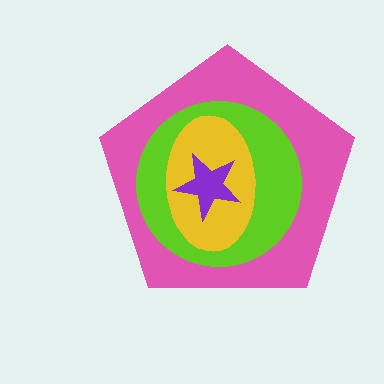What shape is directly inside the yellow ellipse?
The purple star.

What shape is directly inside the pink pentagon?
The lime circle.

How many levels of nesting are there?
4.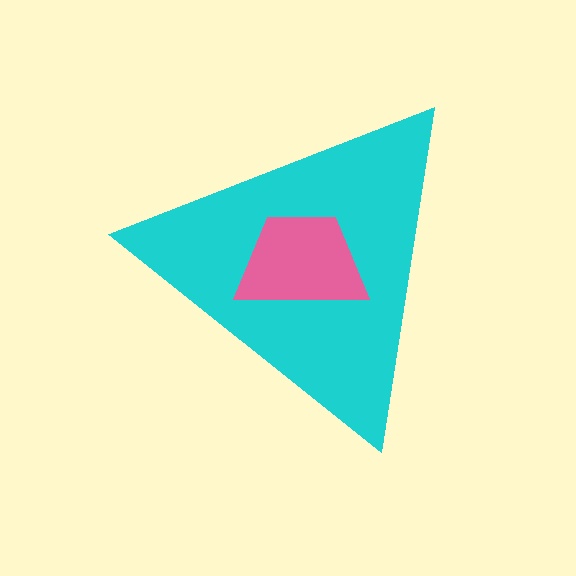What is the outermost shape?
The cyan triangle.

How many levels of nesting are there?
2.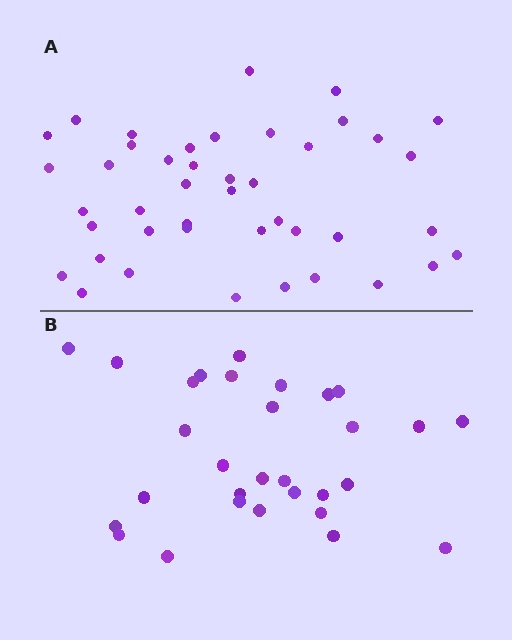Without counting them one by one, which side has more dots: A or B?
Region A (the top region) has more dots.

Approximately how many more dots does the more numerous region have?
Region A has approximately 15 more dots than region B.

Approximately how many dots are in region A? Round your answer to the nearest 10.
About 40 dots. (The exact count is 43, which rounds to 40.)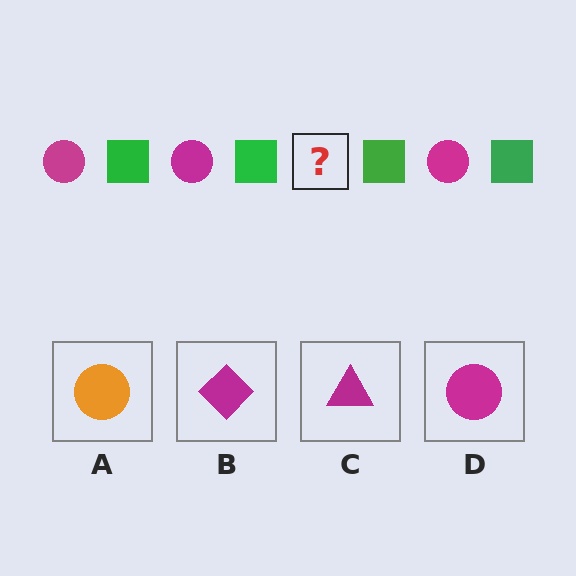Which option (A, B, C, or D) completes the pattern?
D.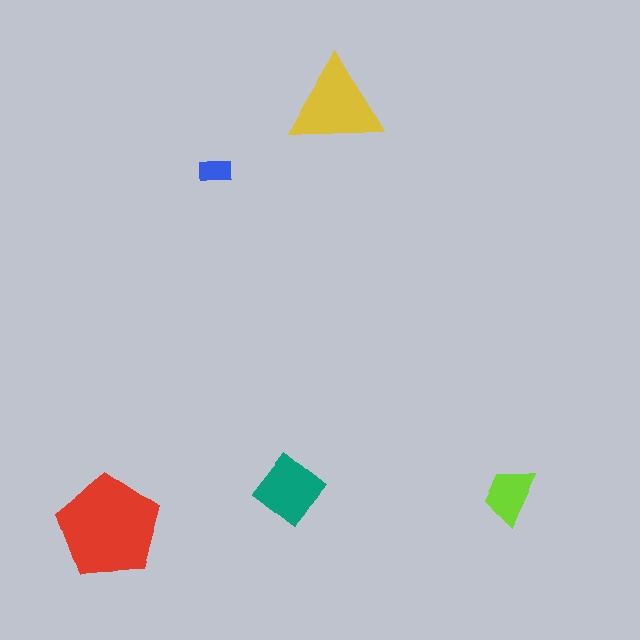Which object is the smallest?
The blue rectangle.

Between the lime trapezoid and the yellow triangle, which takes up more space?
The yellow triangle.